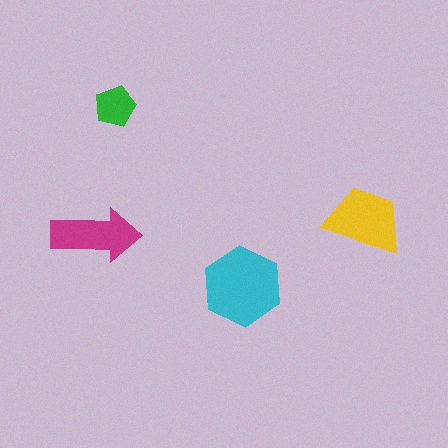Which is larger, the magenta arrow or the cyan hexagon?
The cyan hexagon.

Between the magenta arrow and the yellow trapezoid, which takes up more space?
The yellow trapezoid.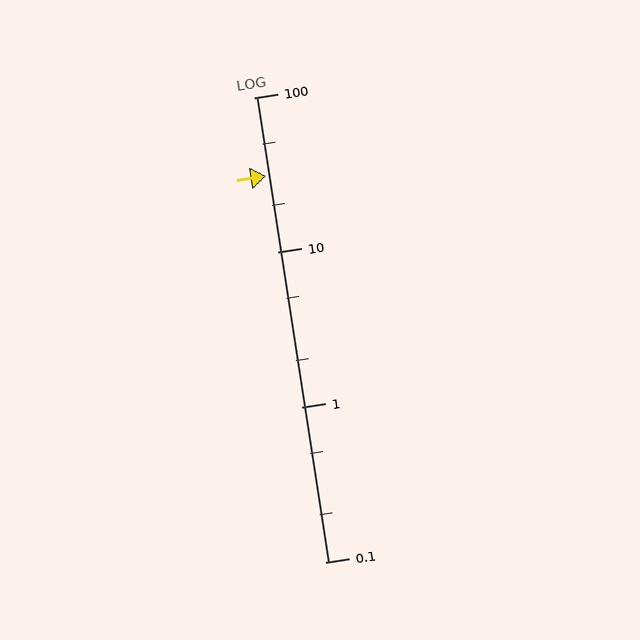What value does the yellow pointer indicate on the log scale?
The pointer indicates approximately 31.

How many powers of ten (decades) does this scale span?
The scale spans 3 decades, from 0.1 to 100.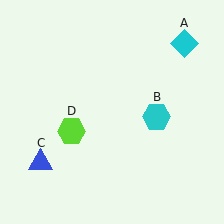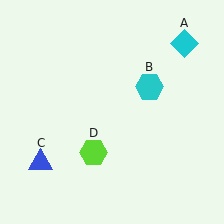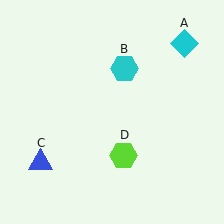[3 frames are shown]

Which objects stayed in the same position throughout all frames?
Cyan diamond (object A) and blue triangle (object C) remained stationary.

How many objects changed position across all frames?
2 objects changed position: cyan hexagon (object B), lime hexagon (object D).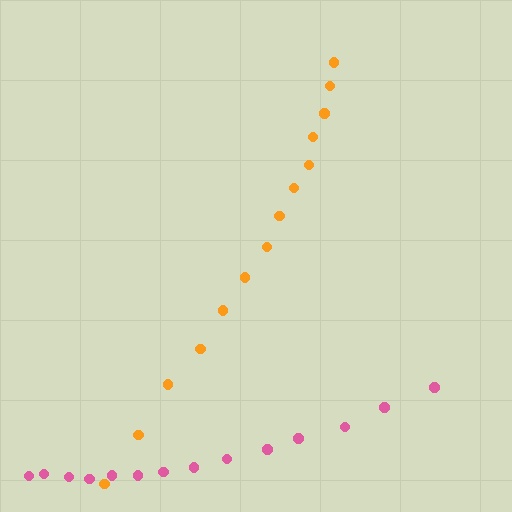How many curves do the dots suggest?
There are 2 distinct paths.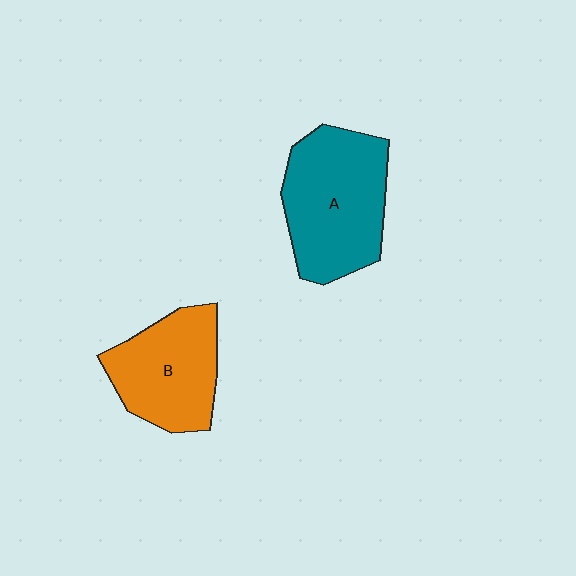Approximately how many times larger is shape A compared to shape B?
Approximately 1.3 times.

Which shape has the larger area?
Shape A (teal).